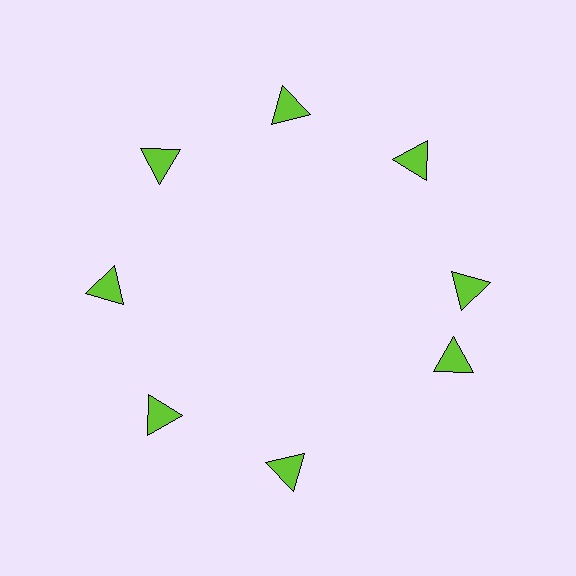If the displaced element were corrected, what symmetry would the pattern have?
It would have 8-fold rotational symmetry — the pattern would map onto itself every 45 degrees.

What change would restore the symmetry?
The symmetry would be restored by rotating it back into even spacing with its neighbors so that all 8 triangles sit at equal angles and equal distance from the center.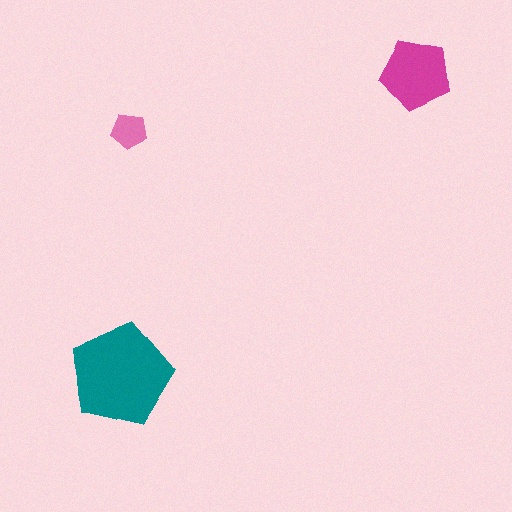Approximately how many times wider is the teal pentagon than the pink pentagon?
About 3 times wider.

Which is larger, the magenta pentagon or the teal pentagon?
The teal one.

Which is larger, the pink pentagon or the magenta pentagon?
The magenta one.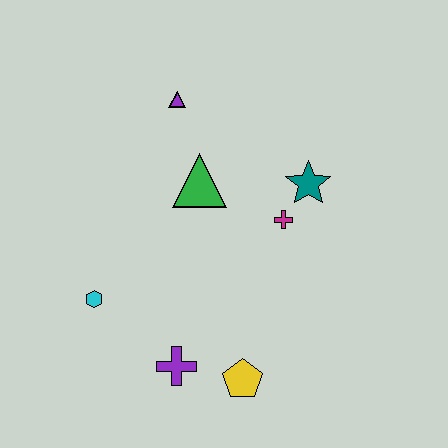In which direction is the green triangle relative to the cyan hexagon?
The green triangle is above the cyan hexagon.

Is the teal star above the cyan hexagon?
Yes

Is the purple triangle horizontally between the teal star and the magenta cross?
No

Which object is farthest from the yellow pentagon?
The purple triangle is farthest from the yellow pentagon.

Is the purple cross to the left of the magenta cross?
Yes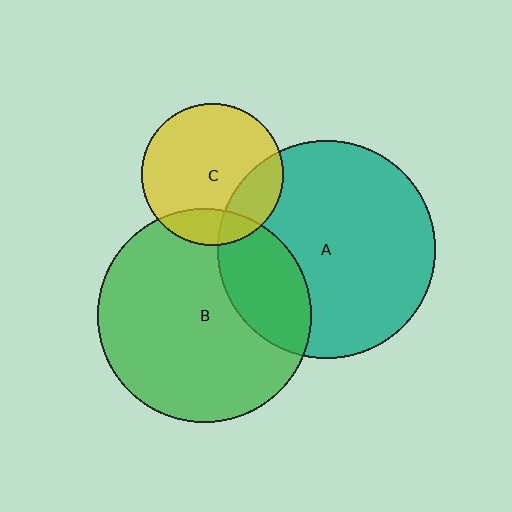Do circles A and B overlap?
Yes.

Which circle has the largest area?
Circle A (teal).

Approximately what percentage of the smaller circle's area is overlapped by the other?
Approximately 25%.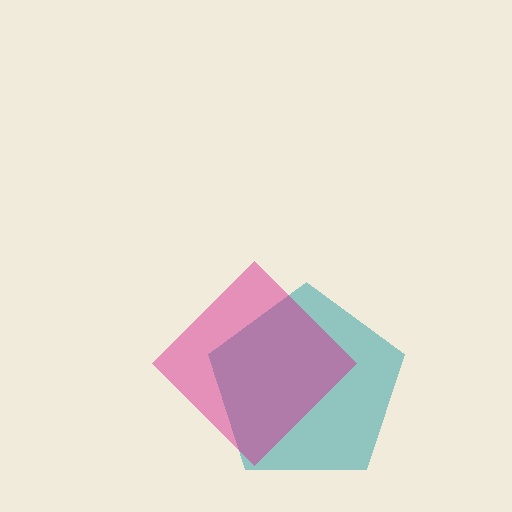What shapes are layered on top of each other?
The layered shapes are: a teal pentagon, a magenta diamond.